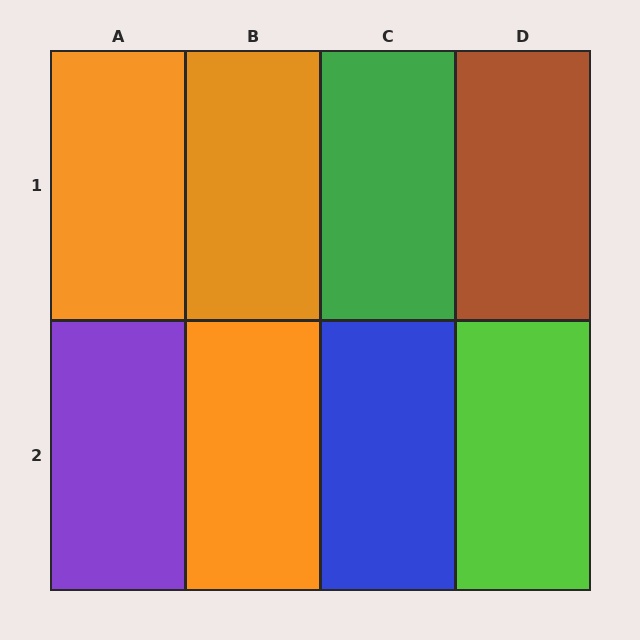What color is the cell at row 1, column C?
Green.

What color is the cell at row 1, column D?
Brown.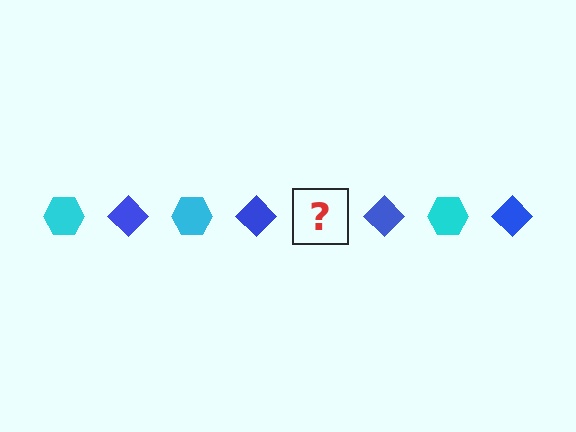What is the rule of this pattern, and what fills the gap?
The rule is that the pattern alternates between cyan hexagon and blue diamond. The gap should be filled with a cyan hexagon.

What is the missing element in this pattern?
The missing element is a cyan hexagon.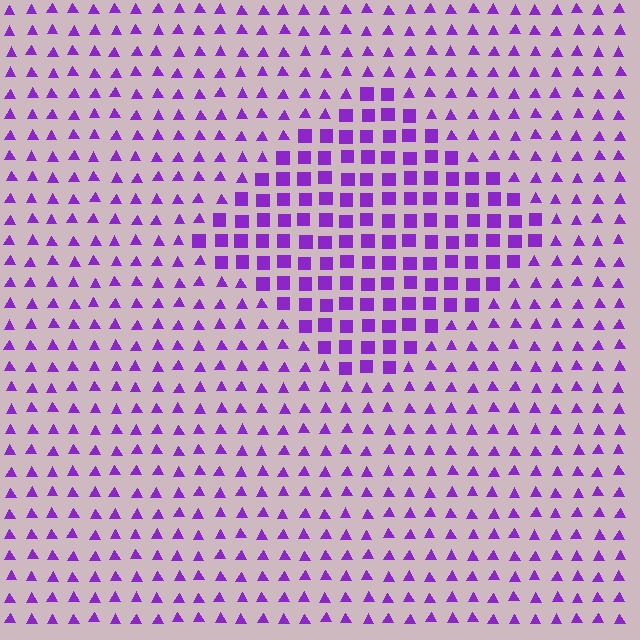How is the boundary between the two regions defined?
The boundary is defined by a change in element shape: squares inside vs. triangles outside. All elements share the same color and spacing.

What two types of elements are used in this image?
The image uses squares inside the diamond region and triangles outside it.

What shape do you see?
I see a diamond.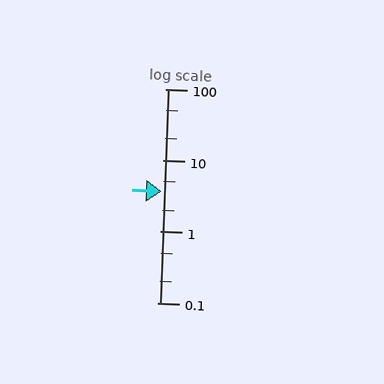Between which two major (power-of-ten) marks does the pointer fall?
The pointer is between 1 and 10.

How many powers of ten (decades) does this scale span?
The scale spans 3 decades, from 0.1 to 100.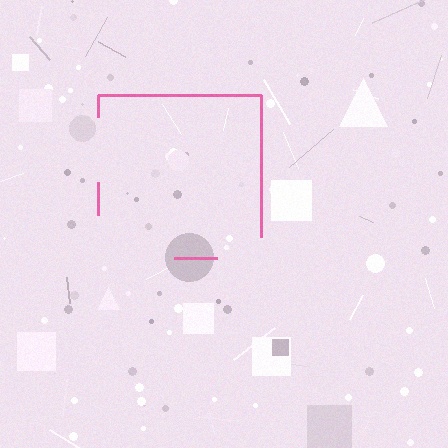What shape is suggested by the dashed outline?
The dashed outline suggests a square.